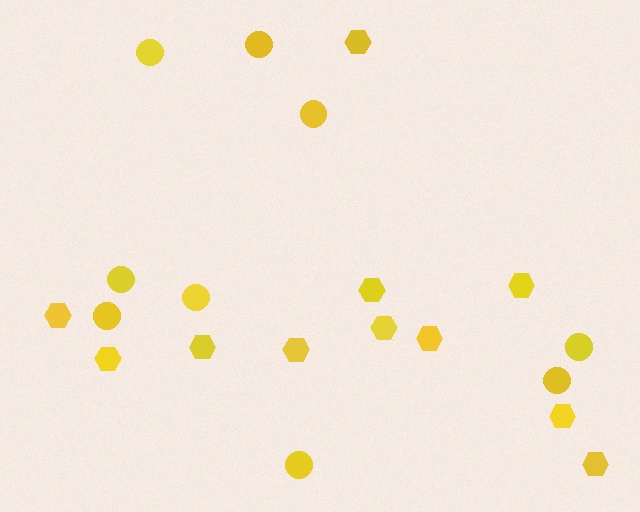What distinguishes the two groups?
There are 2 groups: one group of circles (9) and one group of hexagons (11).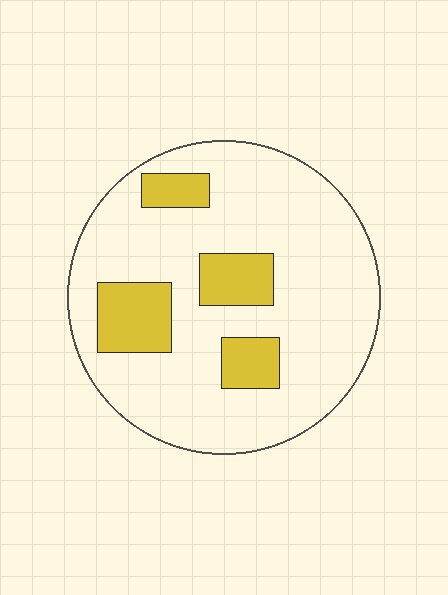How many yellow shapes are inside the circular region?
4.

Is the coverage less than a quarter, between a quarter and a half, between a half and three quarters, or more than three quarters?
Less than a quarter.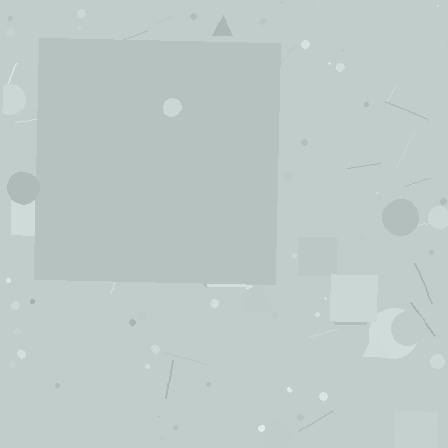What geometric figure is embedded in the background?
A square is embedded in the background.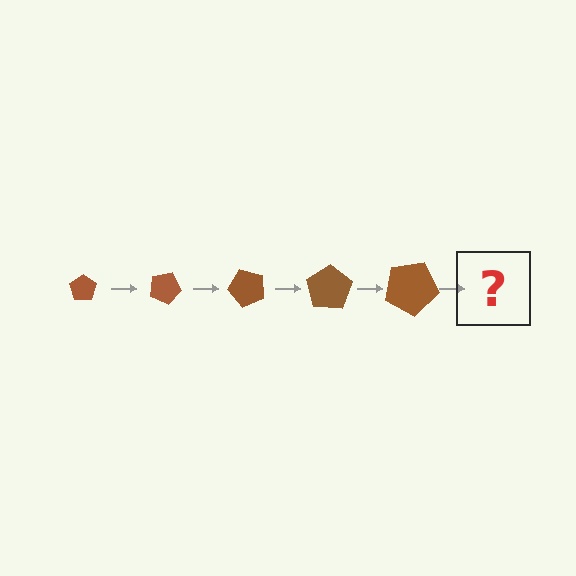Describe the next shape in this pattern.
It should be a pentagon, larger than the previous one and rotated 125 degrees from the start.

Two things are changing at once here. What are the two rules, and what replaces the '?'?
The two rules are that the pentagon grows larger each step and it rotates 25 degrees each step. The '?' should be a pentagon, larger than the previous one and rotated 125 degrees from the start.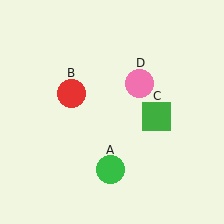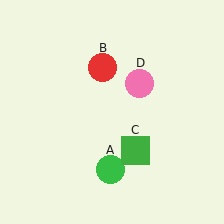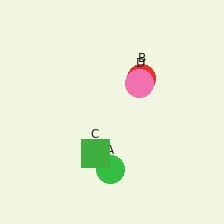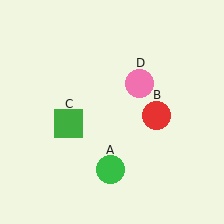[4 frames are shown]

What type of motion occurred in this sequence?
The red circle (object B), green square (object C) rotated clockwise around the center of the scene.